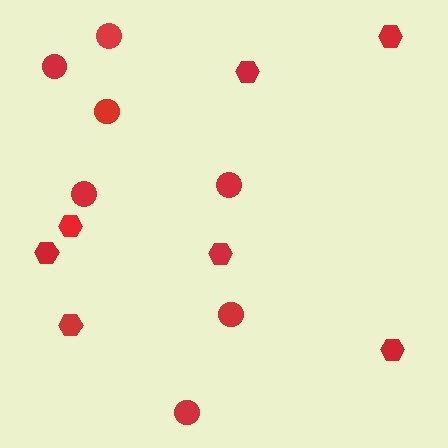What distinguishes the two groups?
There are 2 groups: one group of hexagons (7) and one group of circles (7).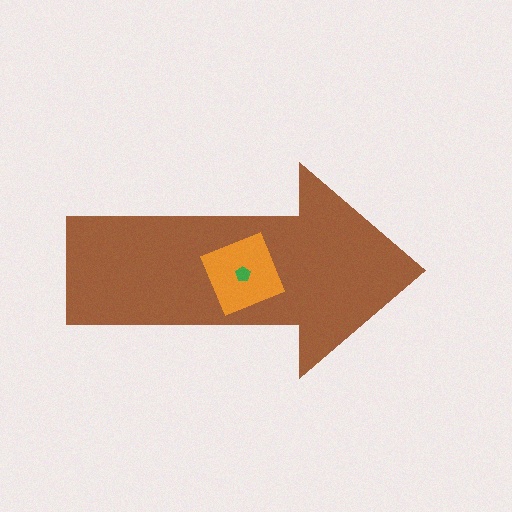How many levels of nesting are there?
3.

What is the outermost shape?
The brown arrow.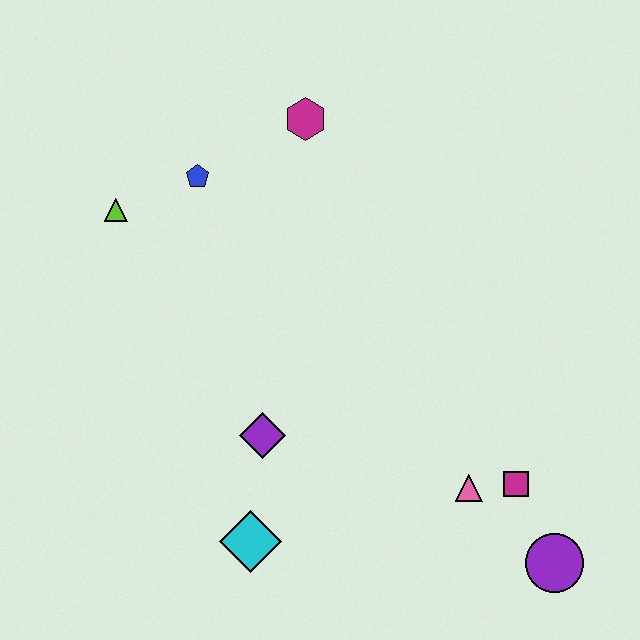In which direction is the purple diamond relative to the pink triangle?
The purple diamond is to the left of the pink triangle.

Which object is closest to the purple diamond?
The cyan diamond is closest to the purple diamond.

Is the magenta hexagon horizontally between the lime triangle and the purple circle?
Yes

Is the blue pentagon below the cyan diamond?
No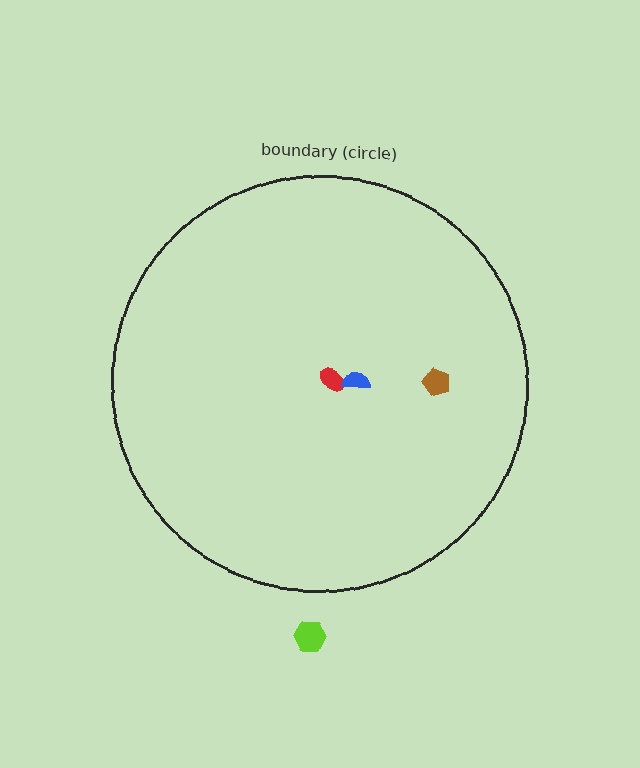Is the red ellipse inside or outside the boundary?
Inside.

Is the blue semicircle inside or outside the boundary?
Inside.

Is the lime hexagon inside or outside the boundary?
Outside.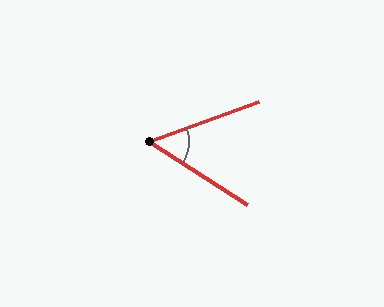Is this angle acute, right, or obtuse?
It is acute.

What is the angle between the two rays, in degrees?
Approximately 53 degrees.